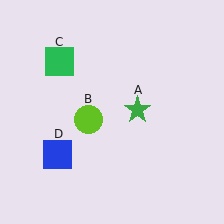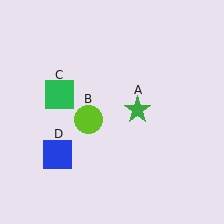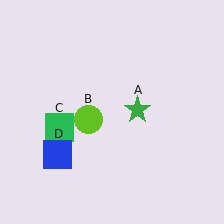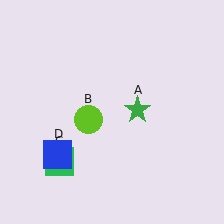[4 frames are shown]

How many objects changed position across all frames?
1 object changed position: green square (object C).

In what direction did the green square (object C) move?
The green square (object C) moved down.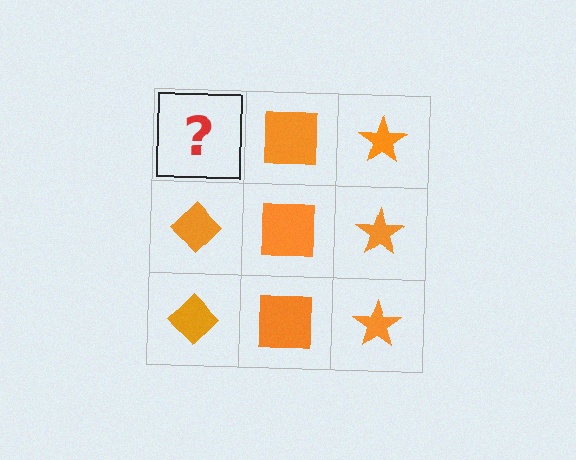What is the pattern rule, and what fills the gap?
The rule is that each column has a consistent shape. The gap should be filled with an orange diamond.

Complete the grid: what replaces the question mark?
The question mark should be replaced with an orange diamond.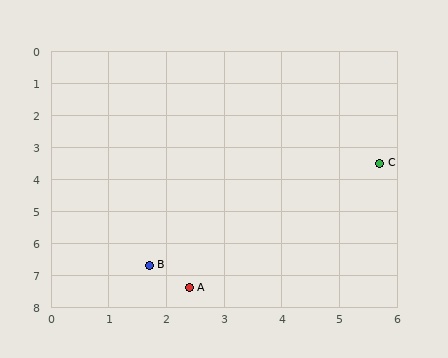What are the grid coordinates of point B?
Point B is at approximately (1.7, 6.7).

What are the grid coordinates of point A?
Point A is at approximately (2.4, 7.4).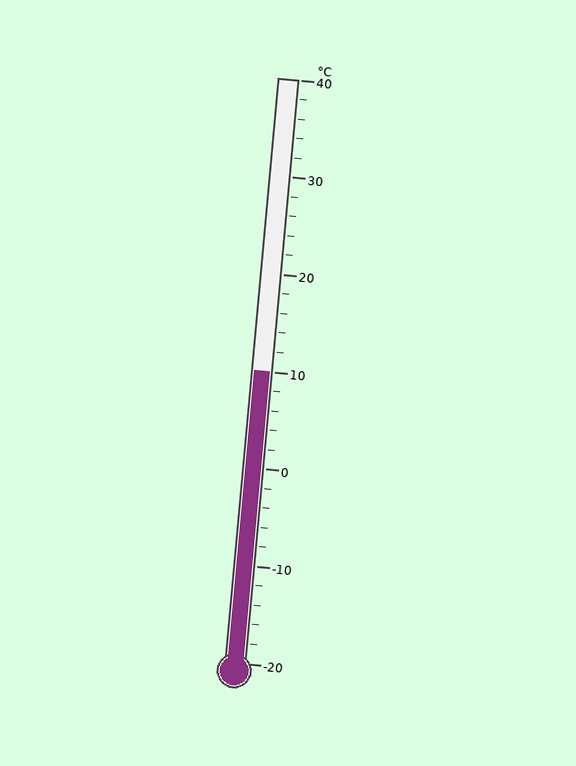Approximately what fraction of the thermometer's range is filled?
The thermometer is filled to approximately 50% of its range.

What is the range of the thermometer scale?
The thermometer scale ranges from -20°C to 40°C.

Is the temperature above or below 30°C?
The temperature is below 30°C.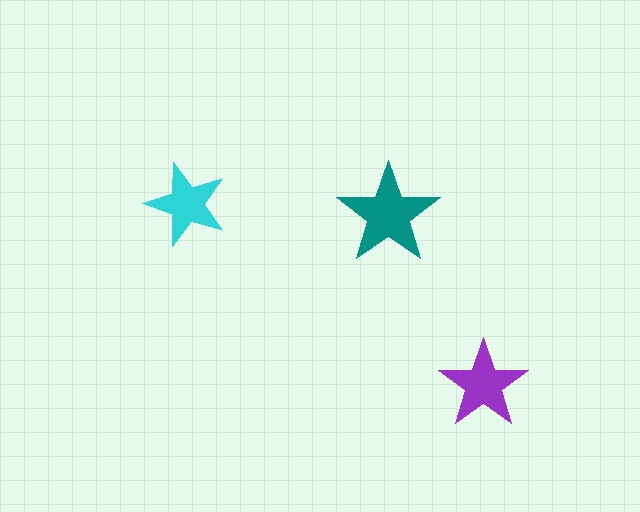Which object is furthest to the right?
The purple star is rightmost.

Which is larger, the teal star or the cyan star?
The teal one.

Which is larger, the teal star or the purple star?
The teal one.